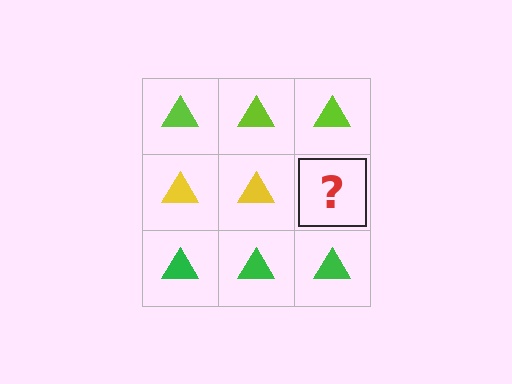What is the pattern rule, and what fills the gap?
The rule is that each row has a consistent color. The gap should be filled with a yellow triangle.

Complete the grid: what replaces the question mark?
The question mark should be replaced with a yellow triangle.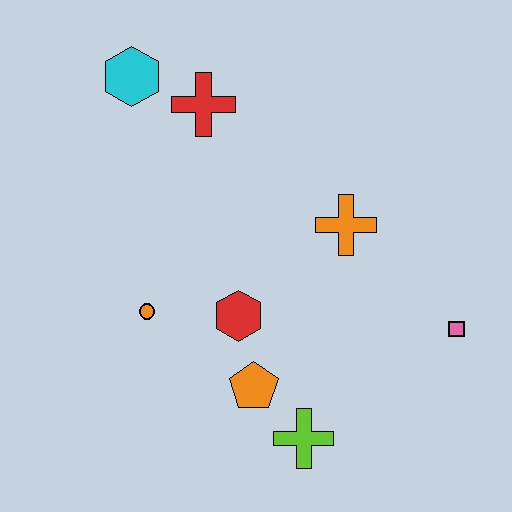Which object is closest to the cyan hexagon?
The red cross is closest to the cyan hexagon.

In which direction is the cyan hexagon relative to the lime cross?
The cyan hexagon is above the lime cross.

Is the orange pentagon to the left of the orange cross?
Yes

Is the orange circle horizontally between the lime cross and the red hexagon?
No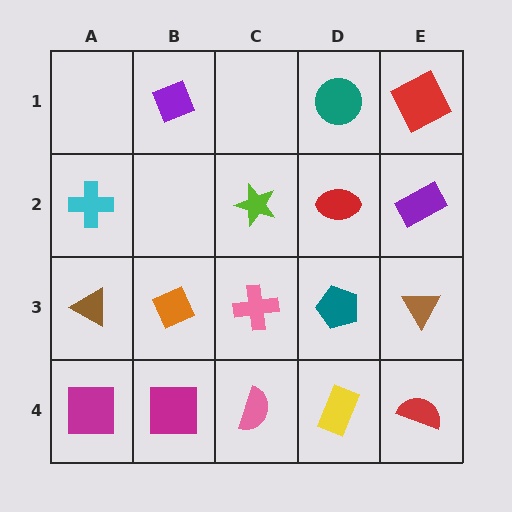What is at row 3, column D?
A teal pentagon.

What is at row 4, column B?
A magenta square.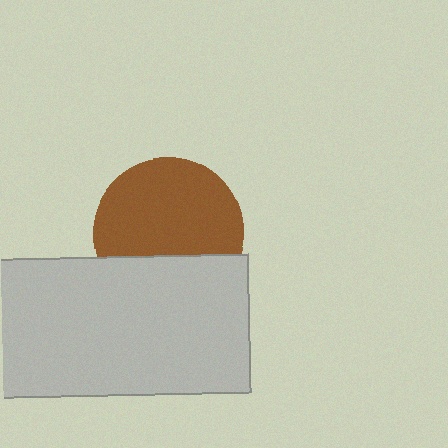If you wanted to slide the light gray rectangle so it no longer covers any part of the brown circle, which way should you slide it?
Slide it down — that is the most direct way to separate the two shapes.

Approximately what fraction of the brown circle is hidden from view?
Roughly 32% of the brown circle is hidden behind the light gray rectangle.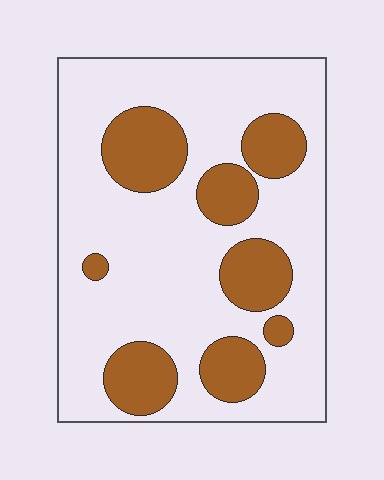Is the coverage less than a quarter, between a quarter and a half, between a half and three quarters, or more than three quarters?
Between a quarter and a half.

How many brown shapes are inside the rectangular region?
8.